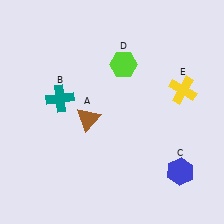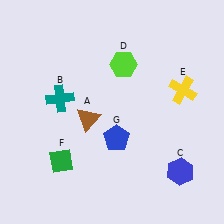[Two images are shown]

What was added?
A green diamond (F), a blue pentagon (G) were added in Image 2.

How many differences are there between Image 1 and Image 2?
There are 2 differences between the two images.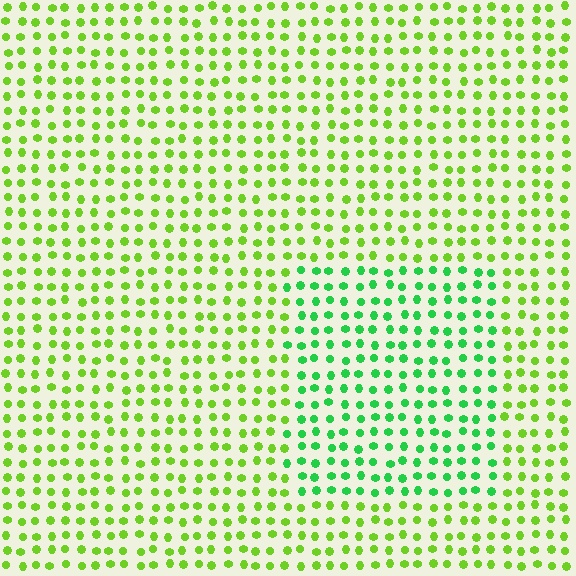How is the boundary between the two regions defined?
The boundary is defined purely by a slight shift in hue (about 39 degrees). Spacing, size, and orientation are identical on both sides.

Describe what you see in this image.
The image is filled with small lime elements in a uniform arrangement. A rectangle-shaped region is visible where the elements are tinted to a slightly different hue, forming a subtle color boundary.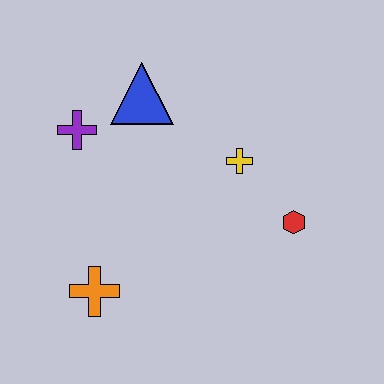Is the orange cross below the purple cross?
Yes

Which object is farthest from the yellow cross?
The orange cross is farthest from the yellow cross.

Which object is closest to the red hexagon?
The yellow cross is closest to the red hexagon.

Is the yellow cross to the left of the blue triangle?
No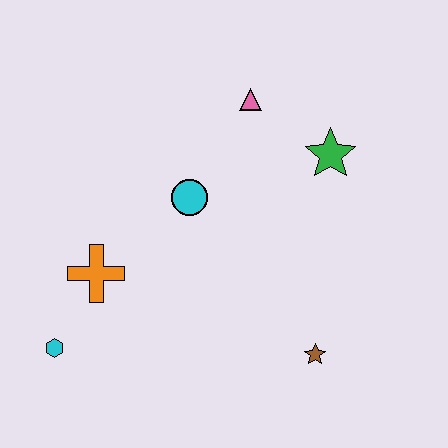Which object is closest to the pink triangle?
The green star is closest to the pink triangle.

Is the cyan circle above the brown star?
Yes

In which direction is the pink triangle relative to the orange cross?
The pink triangle is above the orange cross.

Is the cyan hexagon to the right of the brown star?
No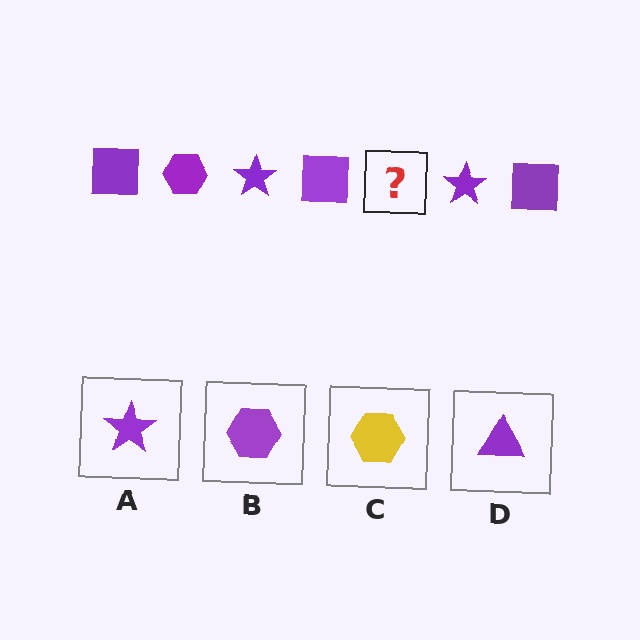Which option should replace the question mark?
Option B.